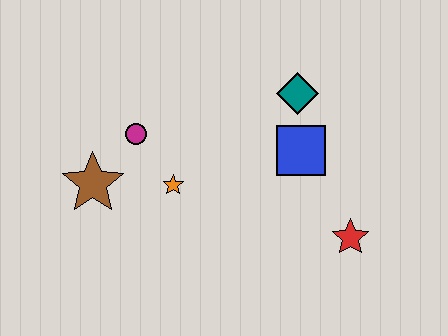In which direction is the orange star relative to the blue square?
The orange star is to the left of the blue square.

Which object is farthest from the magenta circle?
The red star is farthest from the magenta circle.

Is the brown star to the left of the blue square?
Yes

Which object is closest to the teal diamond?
The blue square is closest to the teal diamond.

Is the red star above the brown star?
No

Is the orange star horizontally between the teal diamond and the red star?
No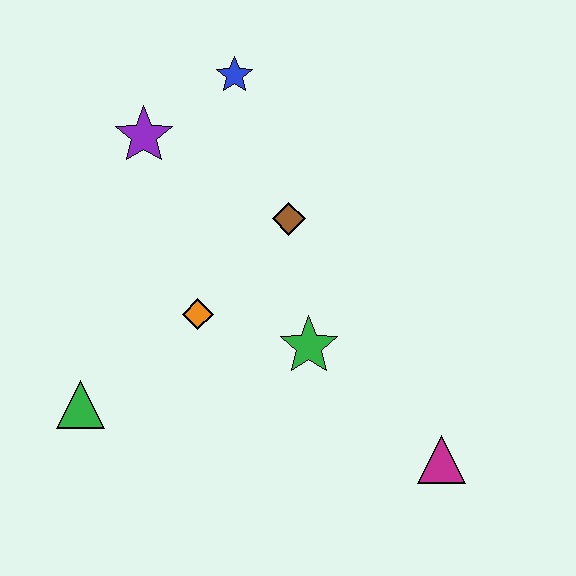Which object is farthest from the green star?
The blue star is farthest from the green star.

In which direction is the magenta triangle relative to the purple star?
The magenta triangle is below the purple star.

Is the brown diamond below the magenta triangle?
No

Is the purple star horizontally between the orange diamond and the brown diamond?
No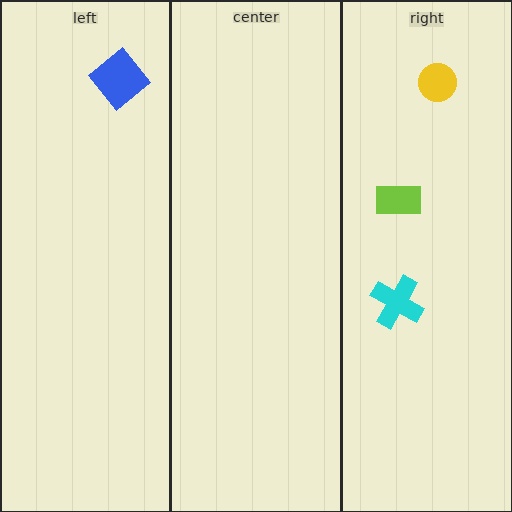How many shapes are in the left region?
1.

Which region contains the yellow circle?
The right region.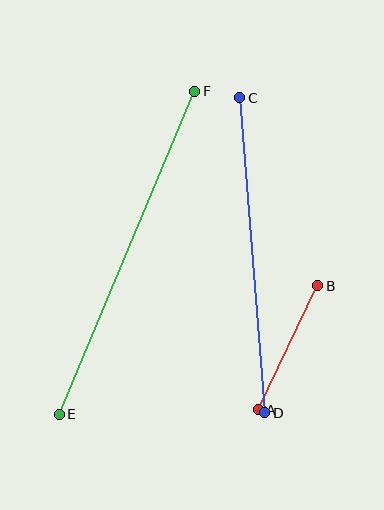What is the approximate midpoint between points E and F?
The midpoint is at approximately (127, 253) pixels.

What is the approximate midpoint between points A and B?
The midpoint is at approximately (288, 348) pixels.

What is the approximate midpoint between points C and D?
The midpoint is at approximately (252, 255) pixels.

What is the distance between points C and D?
The distance is approximately 316 pixels.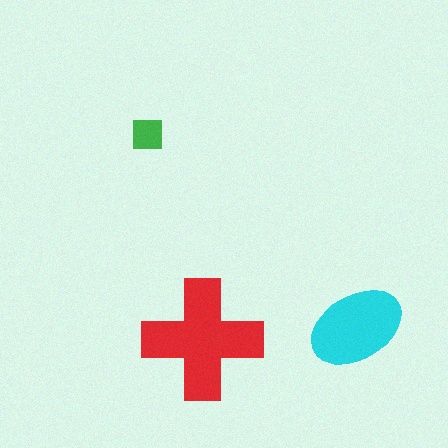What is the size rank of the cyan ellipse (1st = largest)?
2nd.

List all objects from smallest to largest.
The green square, the cyan ellipse, the red cross.